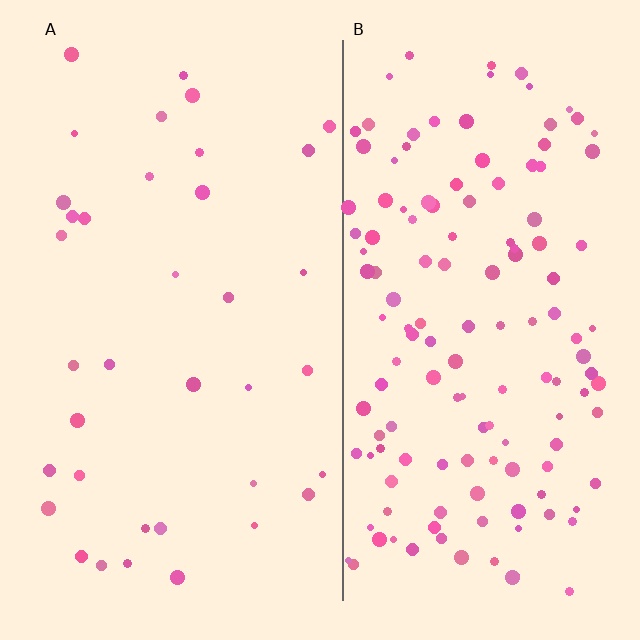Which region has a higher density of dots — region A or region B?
B (the right).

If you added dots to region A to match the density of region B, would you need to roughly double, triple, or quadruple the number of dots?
Approximately quadruple.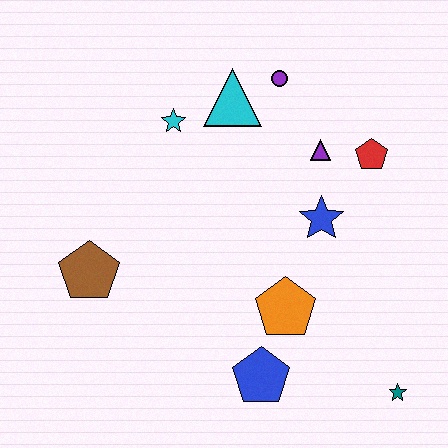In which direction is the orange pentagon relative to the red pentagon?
The orange pentagon is below the red pentagon.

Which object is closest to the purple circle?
The cyan triangle is closest to the purple circle.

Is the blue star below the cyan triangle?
Yes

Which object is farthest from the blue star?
The brown pentagon is farthest from the blue star.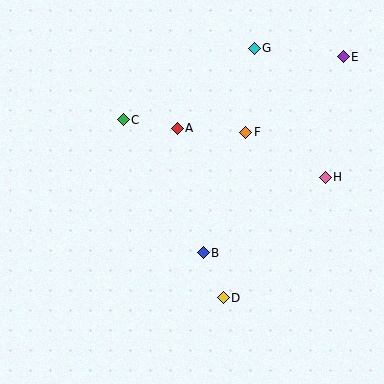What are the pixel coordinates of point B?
Point B is at (203, 253).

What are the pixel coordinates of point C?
Point C is at (123, 120).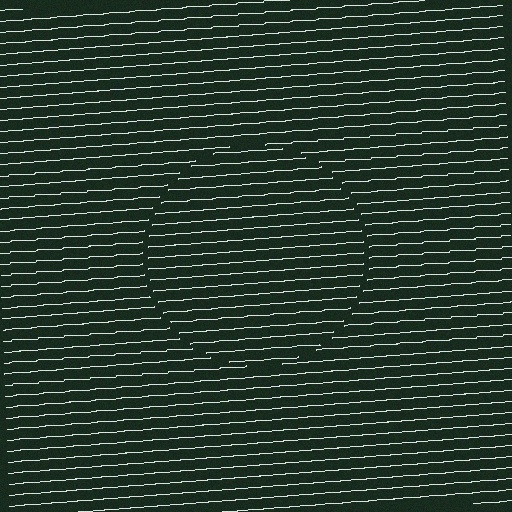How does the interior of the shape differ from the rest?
The interior of the shape contains the same grating, shifted by half a period — the contour is defined by the phase discontinuity where line-ends from the inner and outer gratings abut.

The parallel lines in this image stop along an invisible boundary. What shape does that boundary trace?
An illusory circle. The interior of the shape contains the same grating, shifted by half a period — the contour is defined by the phase discontinuity where line-ends from the inner and outer gratings abut.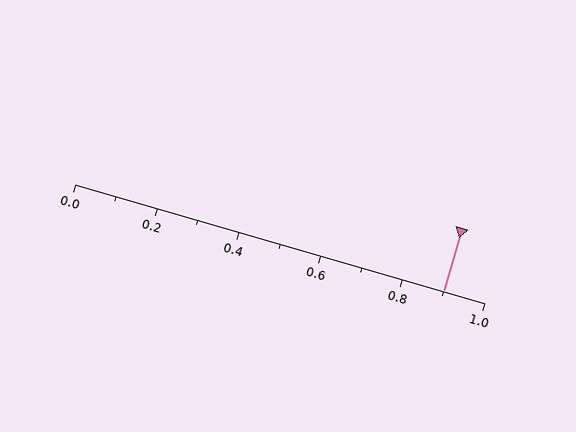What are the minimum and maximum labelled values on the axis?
The axis runs from 0.0 to 1.0.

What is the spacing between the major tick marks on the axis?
The major ticks are spaced 0.2 apart.